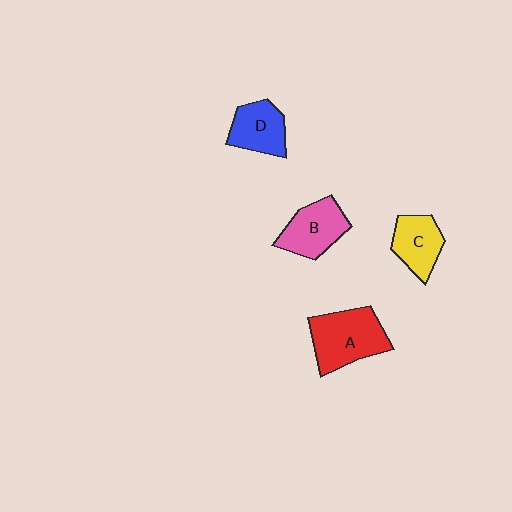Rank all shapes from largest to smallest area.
From largest to smallest: A (red), B (pink), D (blue), C (yellow).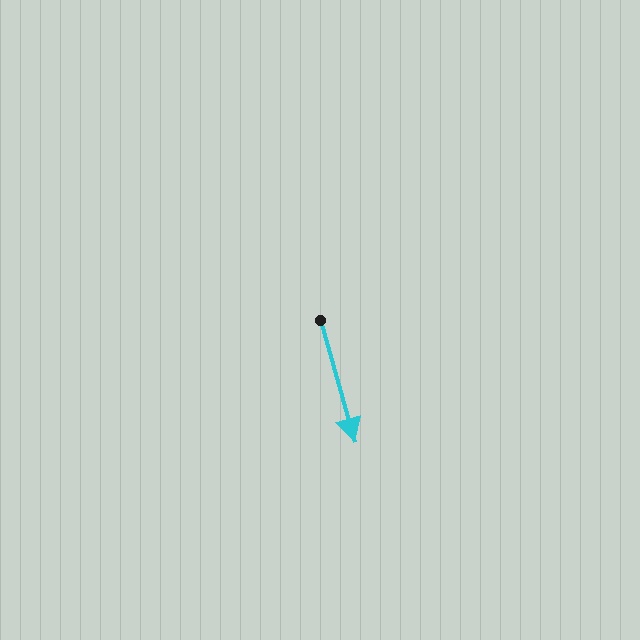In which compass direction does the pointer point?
South.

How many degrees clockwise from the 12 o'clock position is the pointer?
Approximately 164 degrees.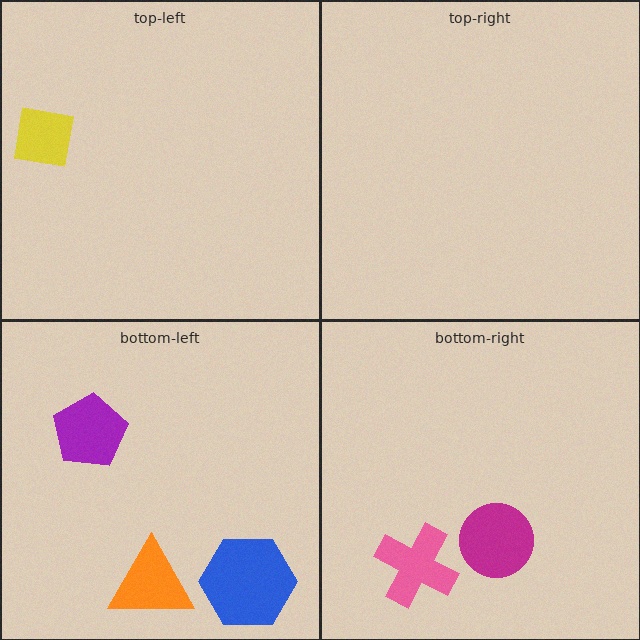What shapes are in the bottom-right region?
The pink cross, the magenta circle.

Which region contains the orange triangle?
The bottom-left region.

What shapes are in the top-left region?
The yellow square.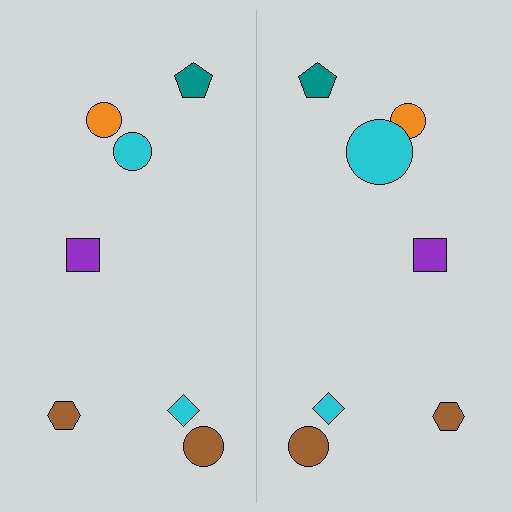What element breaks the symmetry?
The cyan circle on the right side has a different size than its mirror counterpart.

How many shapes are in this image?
There are 14 shapes in this image.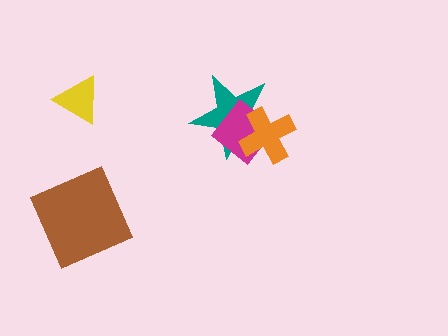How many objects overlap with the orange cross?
2 objects overlap with the orange cross.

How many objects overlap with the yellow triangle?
0 objects overlap with the yellow triangle.